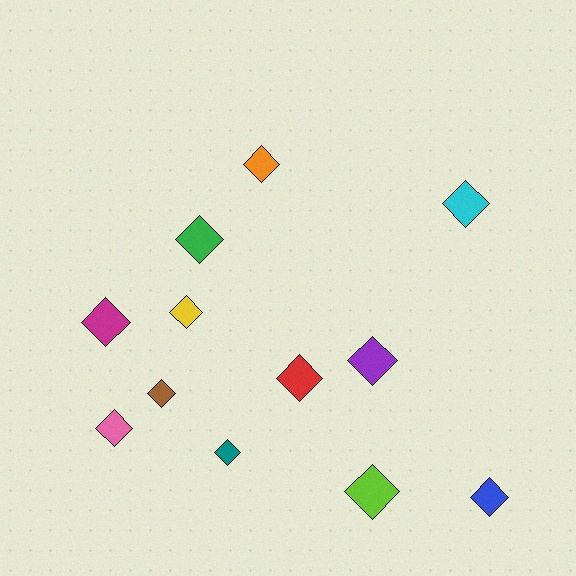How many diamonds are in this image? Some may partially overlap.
There are 12 diamonds.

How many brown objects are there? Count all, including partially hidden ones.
There is 1 brown object.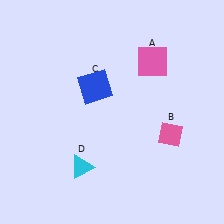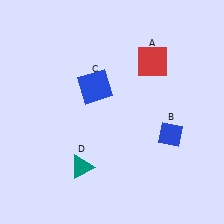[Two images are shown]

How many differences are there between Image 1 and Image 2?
There are 3 differences between the two images.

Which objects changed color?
A changed from pink to red. B changed from pink to blue. D changed from cyan to teal.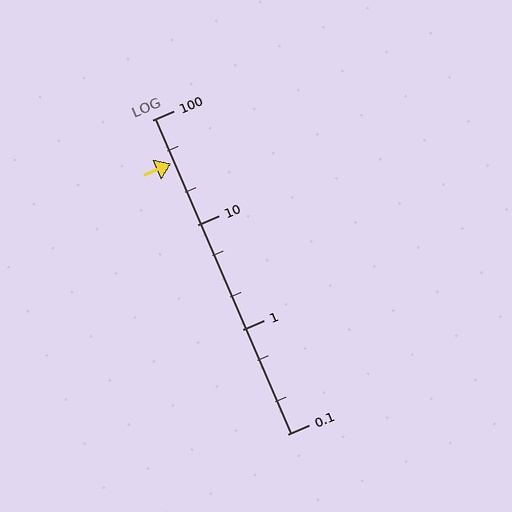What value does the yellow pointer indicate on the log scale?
The pointer indicates approximately 38.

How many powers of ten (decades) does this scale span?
The scale spans 3 decades, from 0.1 to 100.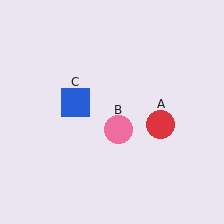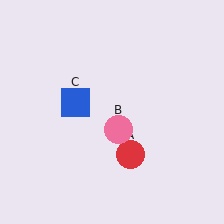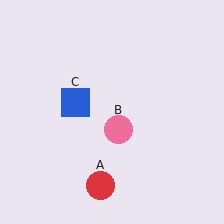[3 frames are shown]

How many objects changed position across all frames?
1 object changed position: red circle (object A).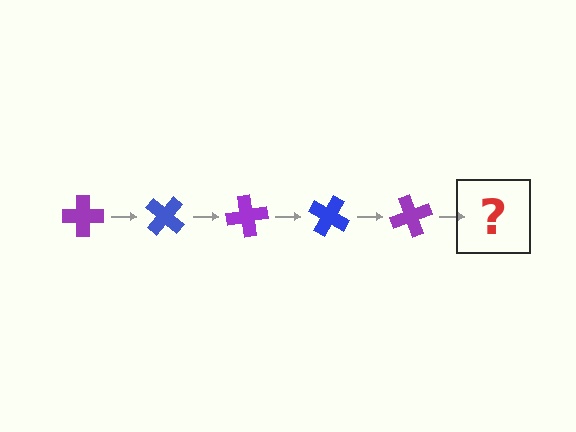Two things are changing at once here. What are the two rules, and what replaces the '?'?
The two rules are that it rotates 40 degrees each step and the color cycles through purple and blue. The '?' should be a blue cross, rotated 200 degrees from the start.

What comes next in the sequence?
The next element should be a blue cross, rotated 200 degrees from the start.